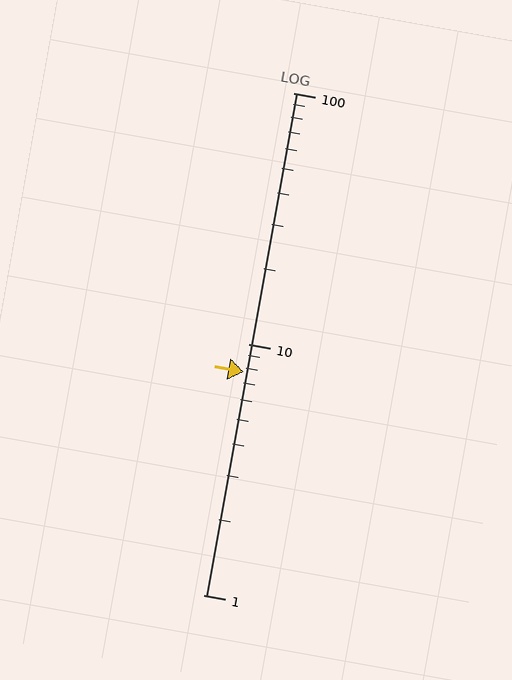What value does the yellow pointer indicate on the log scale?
The pointer indicates approximately 7.7.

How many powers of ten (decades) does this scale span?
The scale spans 2 decades, from 1 to 100.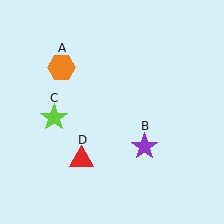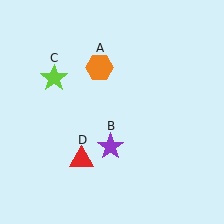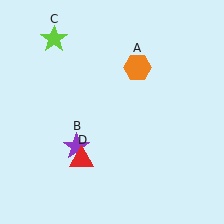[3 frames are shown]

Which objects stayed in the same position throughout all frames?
Red triangle (object D) remained stationary.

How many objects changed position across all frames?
3 objects changed position: orange hexagon (object A), purple star (object B), lime star (object C).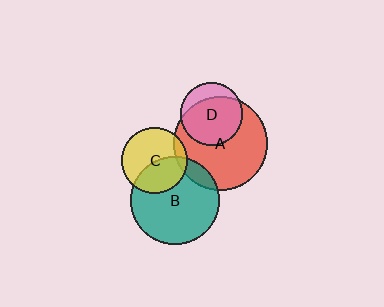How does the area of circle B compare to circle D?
Approximately 2.0 times.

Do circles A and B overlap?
Yes.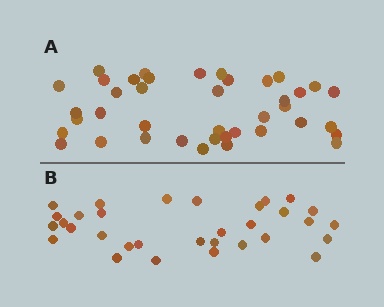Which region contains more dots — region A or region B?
Region A (the top region) has more dots.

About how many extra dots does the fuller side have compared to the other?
Region A has roughly 8 or so more dots than region B.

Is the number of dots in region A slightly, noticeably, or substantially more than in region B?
Region A has noticeably more, but not dramatically so. The ratio is roughly 1.2 to 1.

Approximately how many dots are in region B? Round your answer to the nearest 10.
About 30 dots. (The exact count is 32, which rounds to 30.)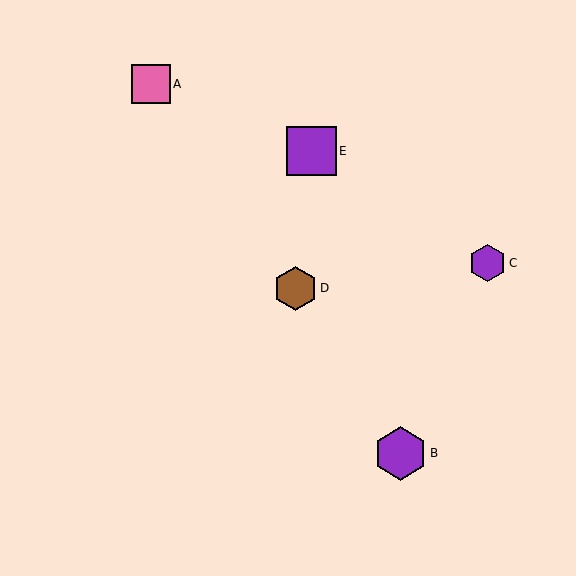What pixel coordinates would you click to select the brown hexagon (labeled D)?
Click at (296, 288) to select the brown hexagon D.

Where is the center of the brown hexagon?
The center of the brown hexagon is at (296, 288).